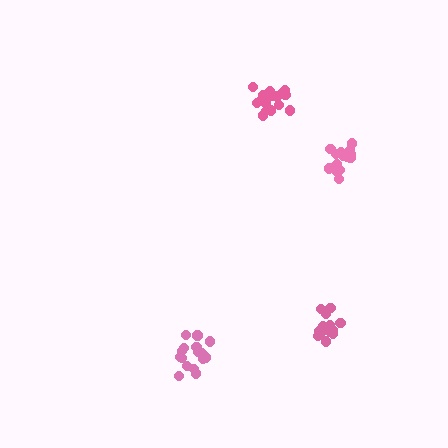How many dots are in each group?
Group 1: 16 dots, Group 2: 18 dots, Group 3: 15 dots, Group 4: 17 dots (66 total).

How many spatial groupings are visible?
There are 4 spatial groupings.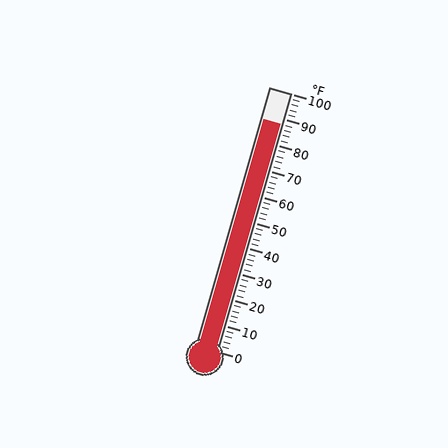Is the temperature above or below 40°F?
The temperature is above 40°F.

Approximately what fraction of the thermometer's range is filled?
The thermometer is filled to approximately 90% of its range.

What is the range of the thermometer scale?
The thermometer scale ranges from 0°F to 100°F.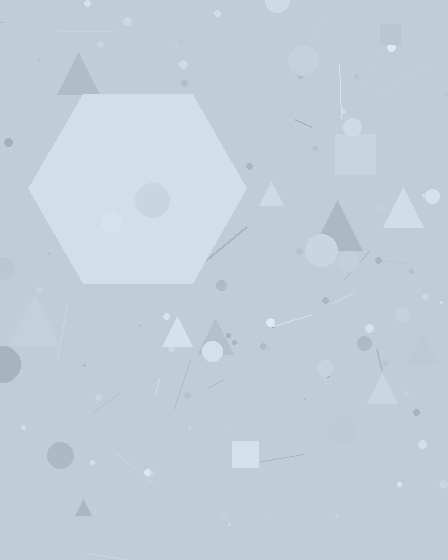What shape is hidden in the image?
A hexagon is hidden in the image.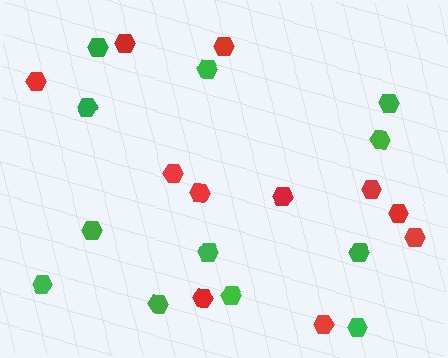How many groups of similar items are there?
There are 2 groups: one group of red hexagons (11) and one group of green hexagons (12).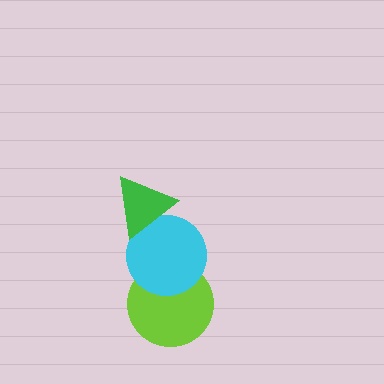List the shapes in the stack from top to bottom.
From top to bottom: the green triangle, the cyan circle, the lime circle.